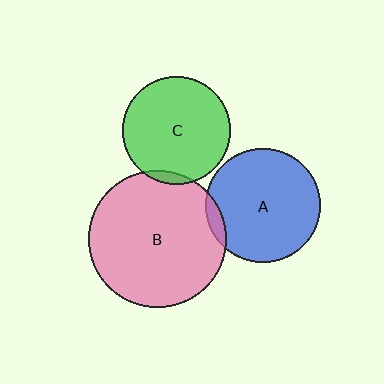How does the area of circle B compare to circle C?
Approximately 1.6 times.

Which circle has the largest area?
Circle B (pink).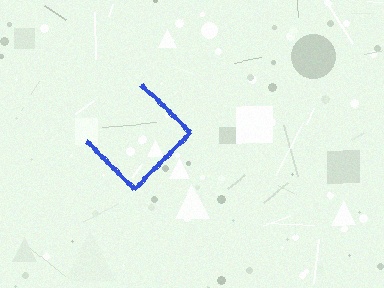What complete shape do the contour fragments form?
The contour fragments form a diamond.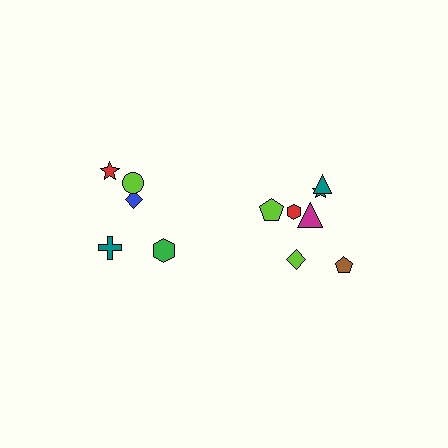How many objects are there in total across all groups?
There are 12 objects.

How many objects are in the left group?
There are 5 objects.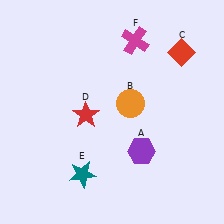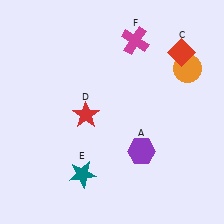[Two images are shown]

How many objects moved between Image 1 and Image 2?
1 object moved between the two images.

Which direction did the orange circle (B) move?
The orange circle (B) moved right.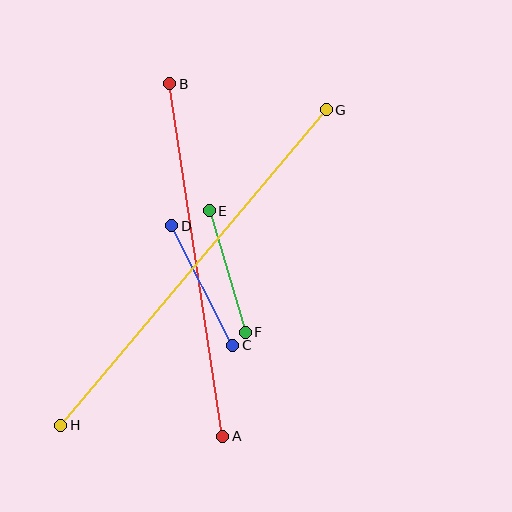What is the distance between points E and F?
The distance is approximately 127 pixels.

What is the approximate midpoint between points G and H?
The midpoint is at approximately (193, 267) pixels.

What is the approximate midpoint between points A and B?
The midpoint is at approximately (196, 260) pixels.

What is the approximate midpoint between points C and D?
The midpoint is at approximately (202, 286) pixels.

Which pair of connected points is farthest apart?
Points G and H are farthest apart.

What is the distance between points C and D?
The distance is approximately 134 pixels.